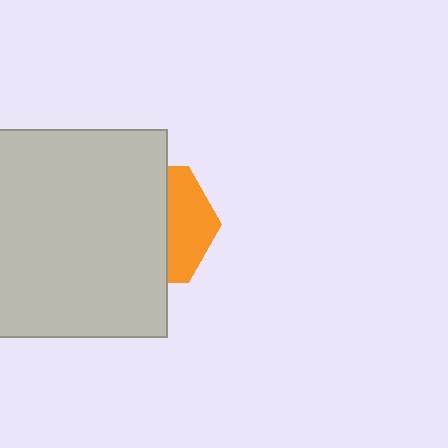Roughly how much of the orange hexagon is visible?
A small part of it is visible (roughly 38%).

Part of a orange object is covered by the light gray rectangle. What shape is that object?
It is a hexagon.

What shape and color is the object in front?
The object in front is a light gray rectangle.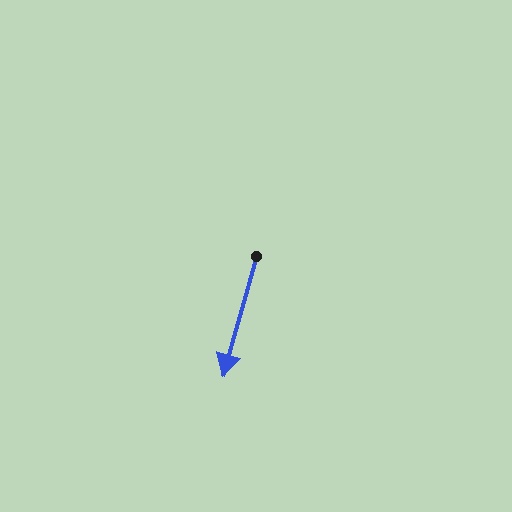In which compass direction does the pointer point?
South.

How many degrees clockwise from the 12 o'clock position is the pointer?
Approximately 195 degrees.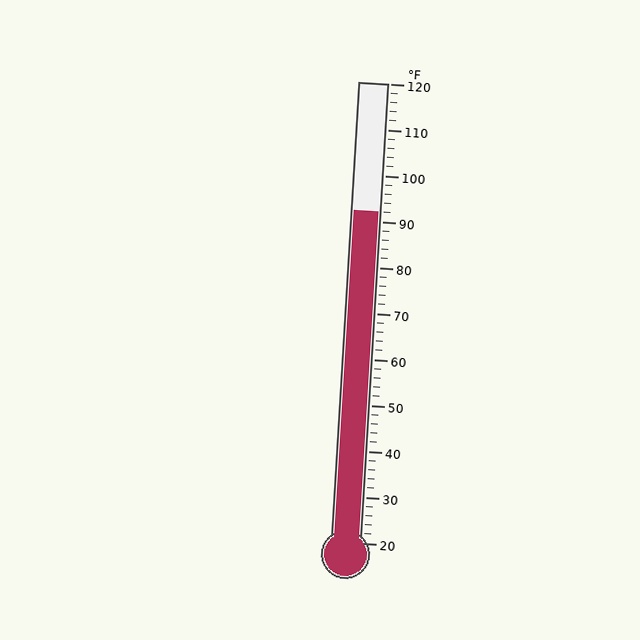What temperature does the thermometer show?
The thermometer shows approximately 92°F.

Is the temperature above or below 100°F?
The temperature is below 100°F.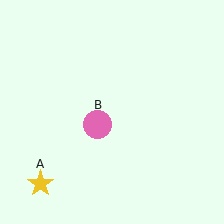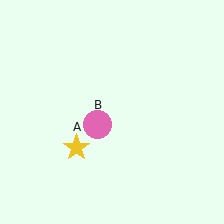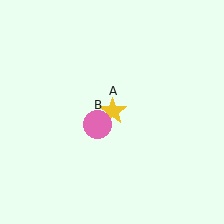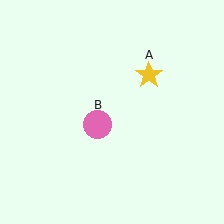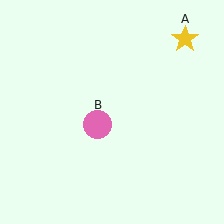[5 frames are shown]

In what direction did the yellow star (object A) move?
The yellow star (object A) moved up and to the right.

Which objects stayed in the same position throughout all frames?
Pink circle (object B) remained stationary.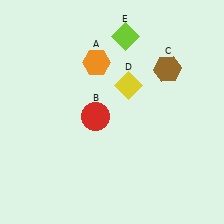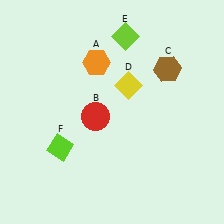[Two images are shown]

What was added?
A lime diamond (F) was added in Image 2.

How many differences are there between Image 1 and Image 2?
There is 1 difference between the two images.